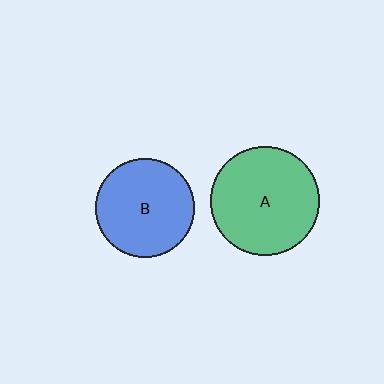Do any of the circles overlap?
No, none of the circles overlap.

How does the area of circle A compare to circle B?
Approximately 1.2 times.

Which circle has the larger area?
Circle A (green).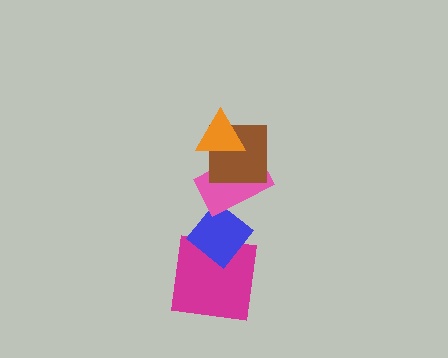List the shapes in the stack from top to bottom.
From top to bottom: the orange triangle, the brown square, the pink rectangle, the blue diamond, the magenta square.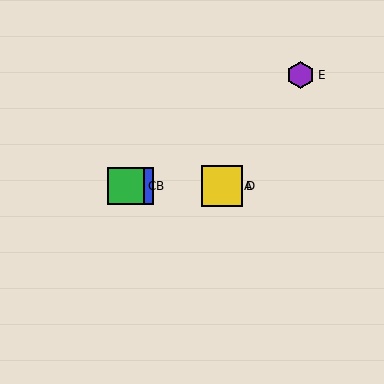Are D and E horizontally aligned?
No, D is at y≈186 and E is at y≈75.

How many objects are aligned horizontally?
4 objects (A, B, C, D) are aligned horizontally.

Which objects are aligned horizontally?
Objects A, B, C, D are aligned horizontally.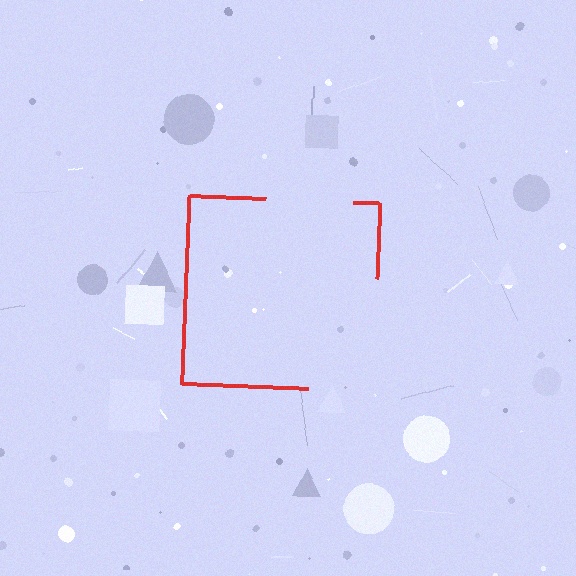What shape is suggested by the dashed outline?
The dashed outline suggests a square.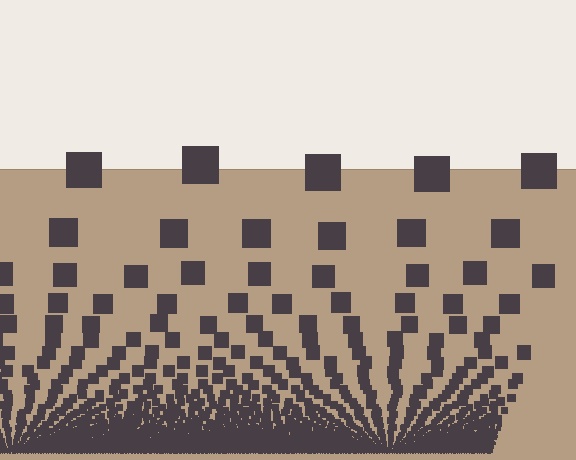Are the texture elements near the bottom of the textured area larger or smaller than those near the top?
Smaller. The gradient is inverted — elements near the bottom are smaller and denser.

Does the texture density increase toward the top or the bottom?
Density increases toward the bottom.